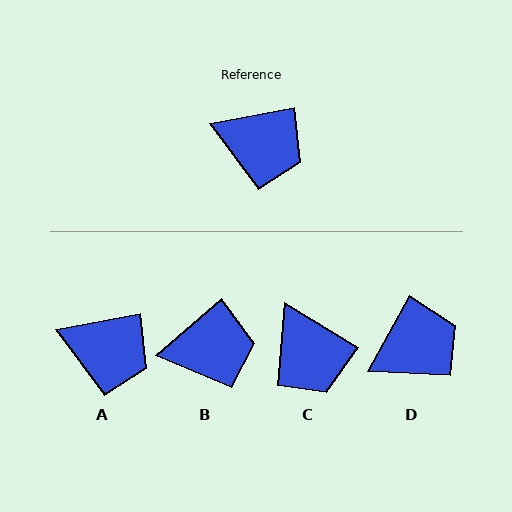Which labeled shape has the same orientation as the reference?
A.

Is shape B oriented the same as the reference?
No, it is off by about 30 degrees.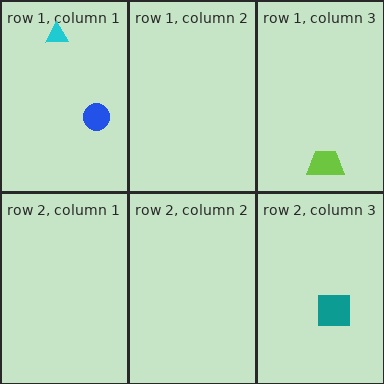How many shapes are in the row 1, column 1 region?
2.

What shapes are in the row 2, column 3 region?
The teal square.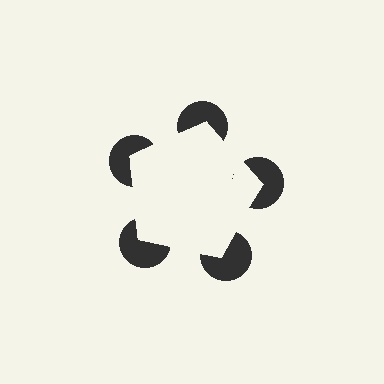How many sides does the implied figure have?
5 sides.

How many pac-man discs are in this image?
There are 5 — one at each vertex of the illusory pentagon.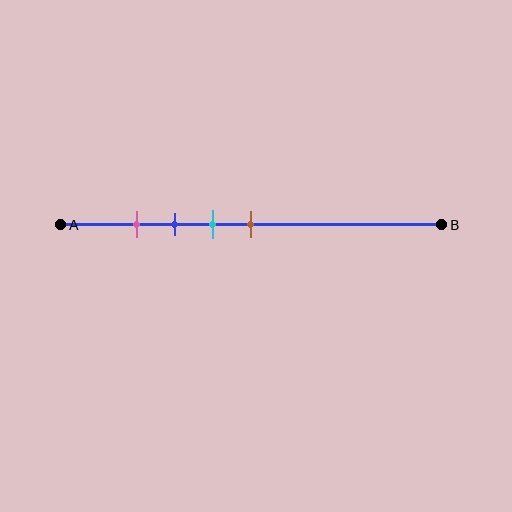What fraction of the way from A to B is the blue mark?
The blue mark is approximately 30% (0.3) of the way from A to B.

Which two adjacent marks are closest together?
The pink and blue marks are the closest adjacent pair.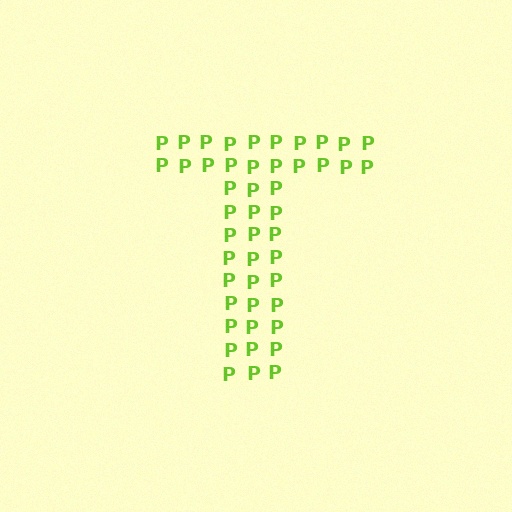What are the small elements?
The small elements are letter P's.